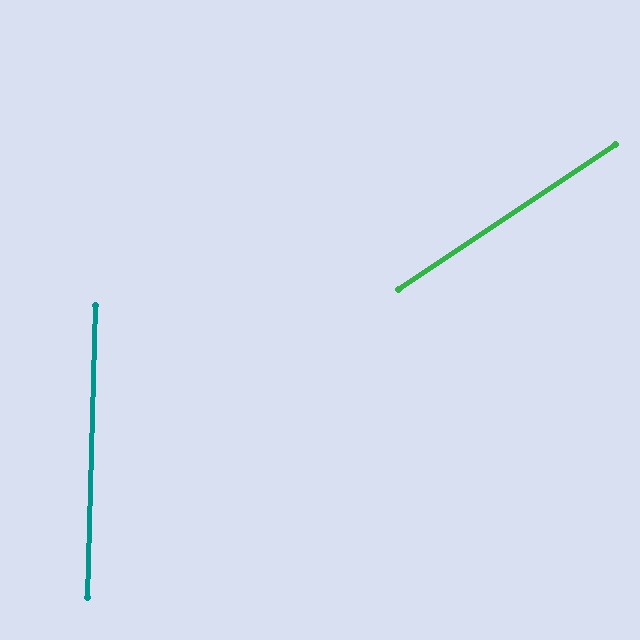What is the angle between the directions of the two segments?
Approximately 55 degrees.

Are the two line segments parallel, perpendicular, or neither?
Neither parallel nor perpendicular — they differ by about 55°.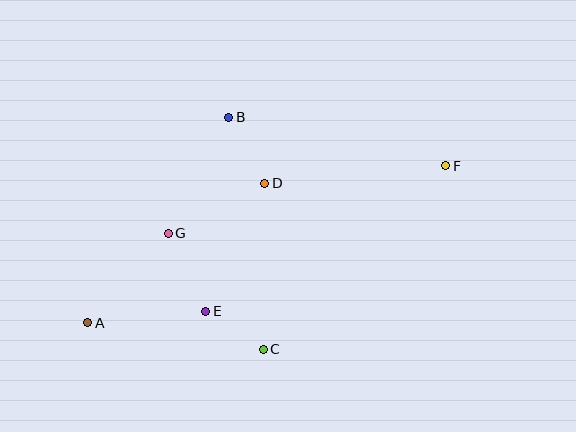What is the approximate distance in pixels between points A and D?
The distance between A and D is approximately 225 pixels.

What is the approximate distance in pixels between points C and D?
The distance between C and D is approximately 166 pixels.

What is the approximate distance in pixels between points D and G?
The distance between D and G is approximately 109 pixels.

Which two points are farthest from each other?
Points A and F are farthest from each other.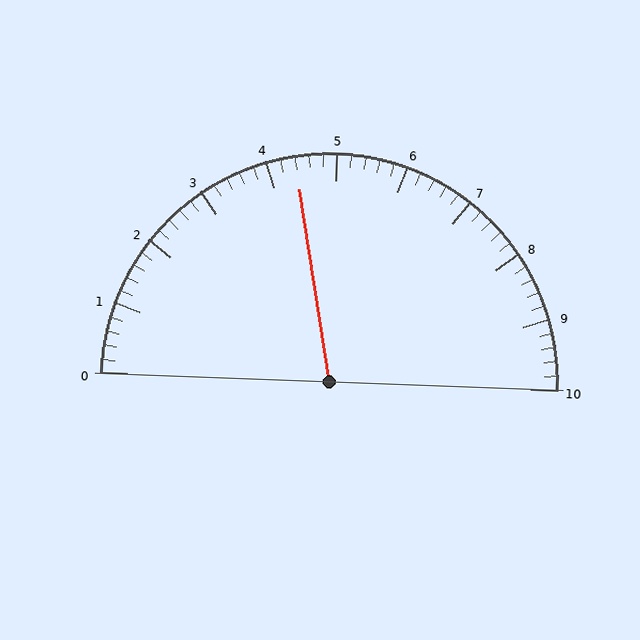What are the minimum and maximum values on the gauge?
The gauge ranges from 0 to 10.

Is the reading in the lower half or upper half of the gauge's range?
The reading is in the lower half of the range (0 to 10).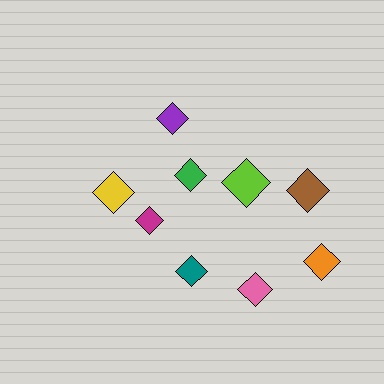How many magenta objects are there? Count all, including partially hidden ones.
There is 1 magenta object.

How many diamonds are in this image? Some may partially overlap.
There are 9 diamonds.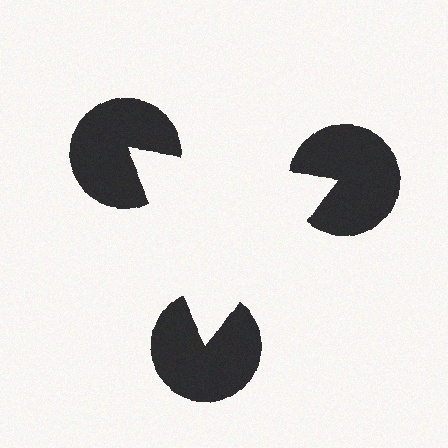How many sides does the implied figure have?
3 sides.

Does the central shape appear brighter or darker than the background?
It typically appears slightly brighter than the background, even though no actual brightness change is drawn.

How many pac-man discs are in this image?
There are 3 — one at each vertex of the illusory triangle.